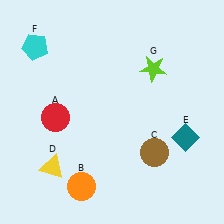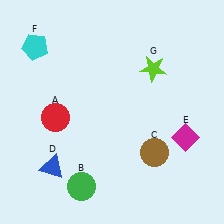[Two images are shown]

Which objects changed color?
B changed from orange to green. D changed from yellow to blue. E changed from teal to magenta.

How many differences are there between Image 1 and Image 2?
There are 3 differences between the two images.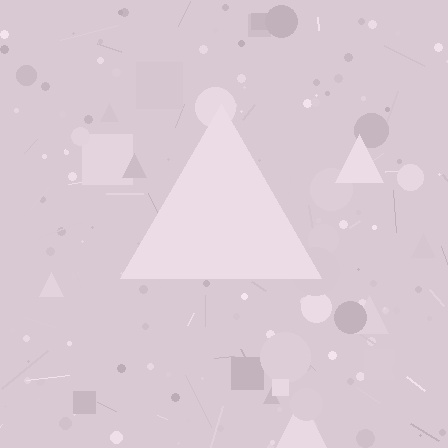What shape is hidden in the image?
A triangle is hidden in the image.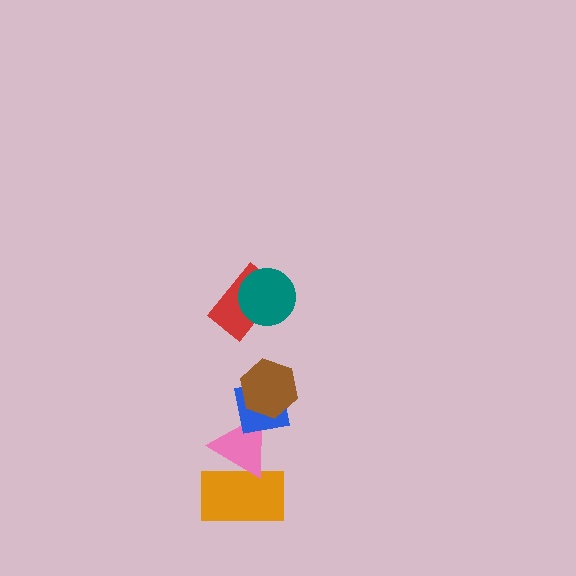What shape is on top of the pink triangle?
The blue square is on top of the pink triangle.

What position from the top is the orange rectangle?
The orange rectangle is 6th from the top.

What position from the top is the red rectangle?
The red rectangle is 2nd from the top.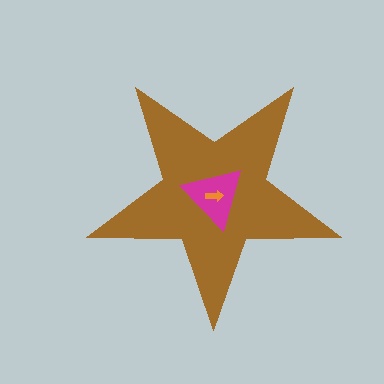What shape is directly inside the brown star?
The magenta triangle.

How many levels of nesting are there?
3.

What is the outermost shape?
The brown star.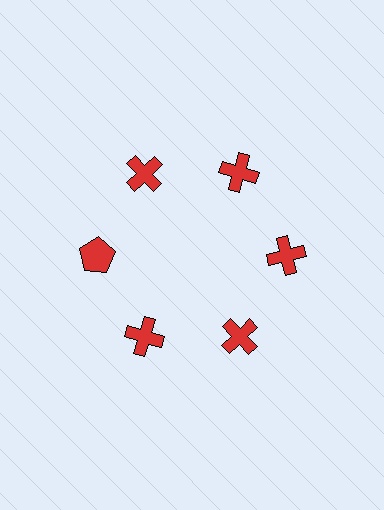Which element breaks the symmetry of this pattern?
The red pentagon at roughly the 9 o'clock position breaks the symmetry. All other shapes are red crosses.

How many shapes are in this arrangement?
There are 6 shapes arranged in a ring pattern.